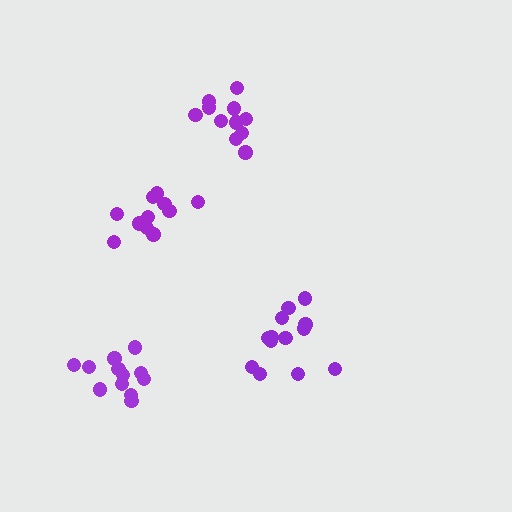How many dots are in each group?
Group 1: 11 dots, Group 2: 12 dots, Group 3: 11 dots, Group 4: 13 dots (47 total).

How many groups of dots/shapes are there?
There are 4 groups.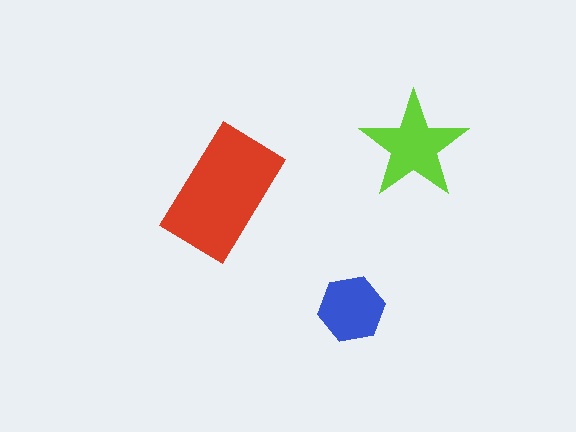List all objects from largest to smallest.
The red rectangle, the lime star, the blue hexagon.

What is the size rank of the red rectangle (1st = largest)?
1st.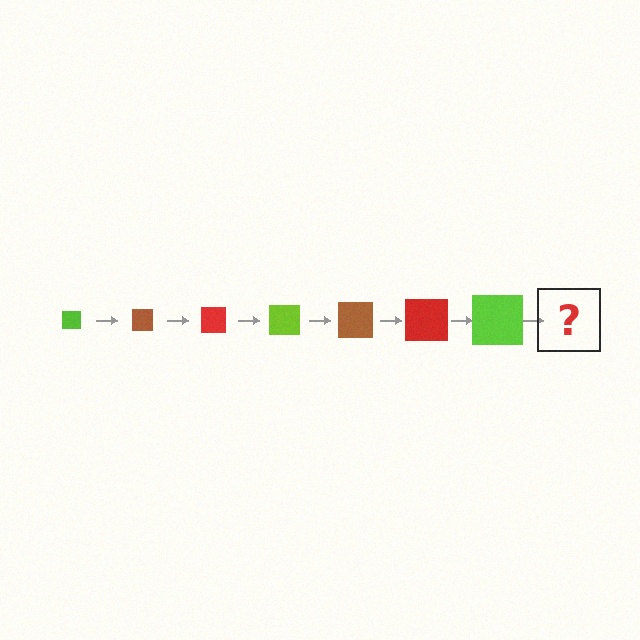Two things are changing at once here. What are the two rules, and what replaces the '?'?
The two rules are that the square grows larger each step and the color cycles through lime, brown, and red. The '?' should be a brown square, larger than the previous one.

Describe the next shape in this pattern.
It should be a brown square, larger than the previous one.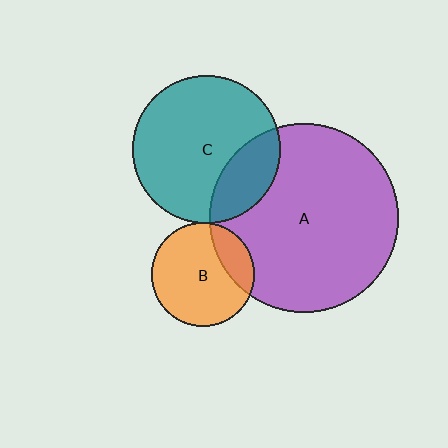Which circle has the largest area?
Circle A (purple).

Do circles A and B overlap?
Yes.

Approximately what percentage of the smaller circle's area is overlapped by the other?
Approximately 20%.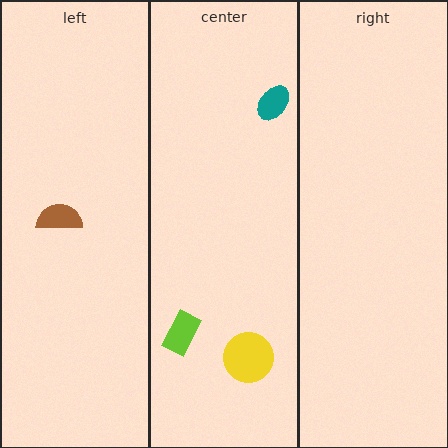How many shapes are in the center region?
3.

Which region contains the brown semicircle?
The left region.